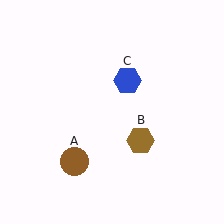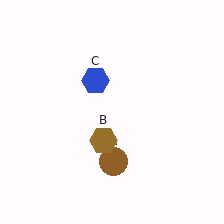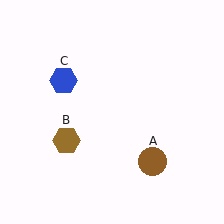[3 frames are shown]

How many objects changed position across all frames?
3 objects changed position: brown circle (object A), brown hexagon (object B), blue hexagon (object C).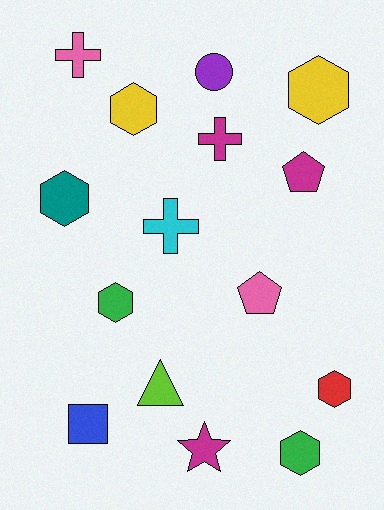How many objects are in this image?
There are 15 objects.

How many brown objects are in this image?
There are no brown objects.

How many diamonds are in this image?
There are no diamonds.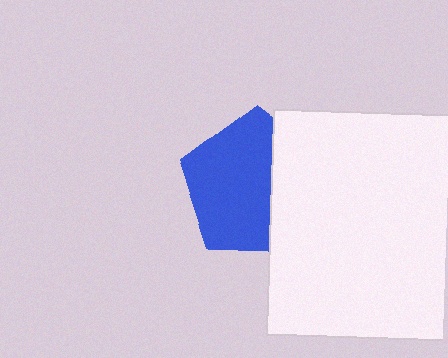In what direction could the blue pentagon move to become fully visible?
The blue pentagon could move left. That would shift it out from behind the white square entirely.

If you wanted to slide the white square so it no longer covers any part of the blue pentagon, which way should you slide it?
Slide it right — that is the most direct way to separate the two shapes.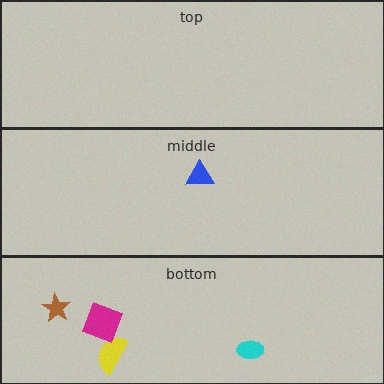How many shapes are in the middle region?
1.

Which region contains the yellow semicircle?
The bottom region.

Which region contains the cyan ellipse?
The bottom region.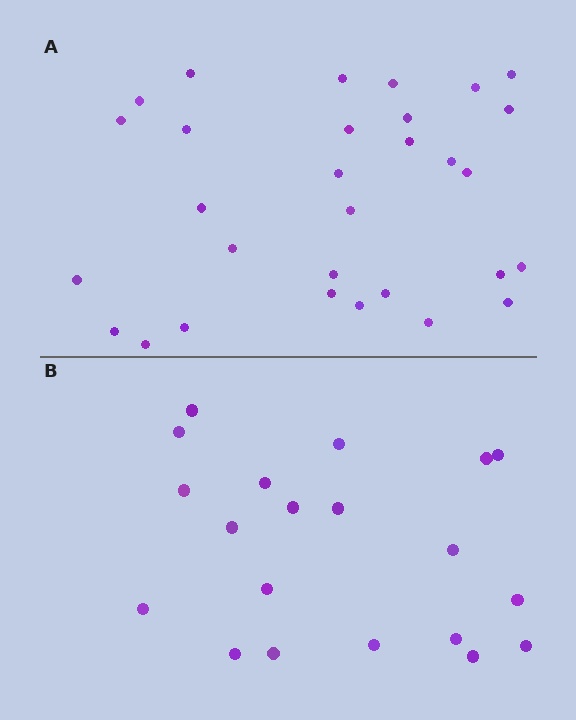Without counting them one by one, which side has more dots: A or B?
Region A (the top region) has more dots.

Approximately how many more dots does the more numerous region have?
Region A has roughly 10 or so more dots than region B.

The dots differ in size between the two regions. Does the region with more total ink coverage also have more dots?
No. Region B has more total ink coverage because its dots are larger, but region A actually contains more individual dots. Total area can be misleading — the number of items is what matters here.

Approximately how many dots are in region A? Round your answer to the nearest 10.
About 30 dots.